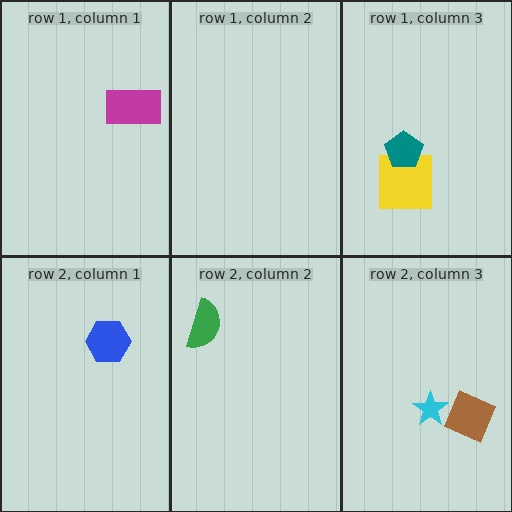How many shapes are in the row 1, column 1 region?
1.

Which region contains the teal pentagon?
The row 1, column 3 region.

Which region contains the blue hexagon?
The row 2, column 1 region.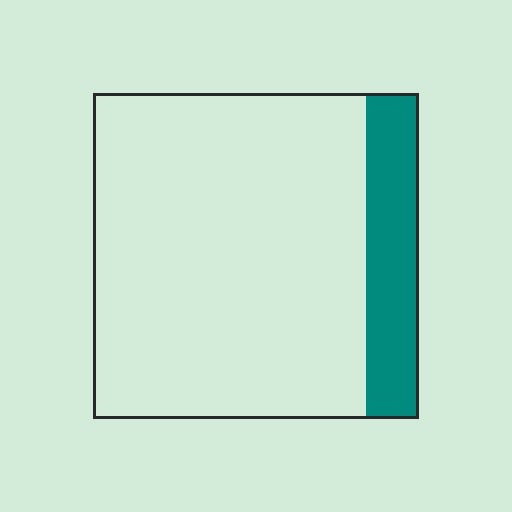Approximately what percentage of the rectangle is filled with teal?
Approximately 15%.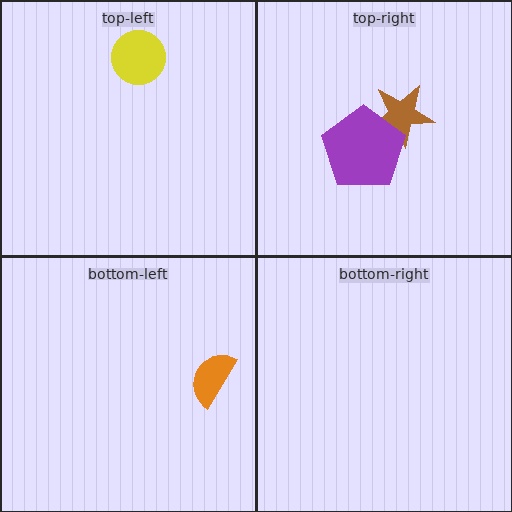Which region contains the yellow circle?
The top-left region.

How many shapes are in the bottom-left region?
1.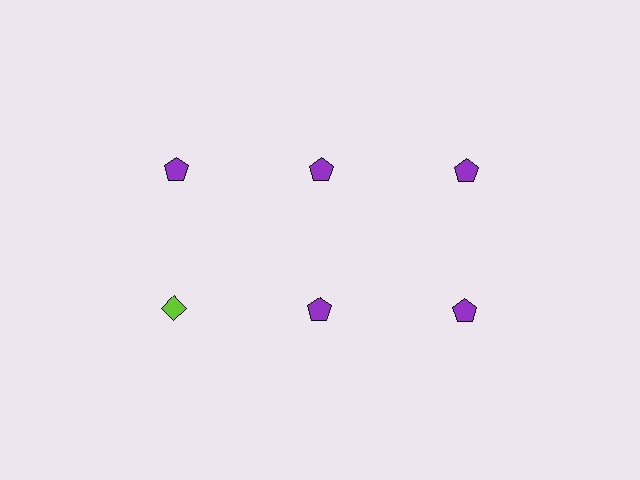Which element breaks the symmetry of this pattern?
The lime diamond in the second row, leftmost column breaks the symmetry. All other shapes are purple pentagons.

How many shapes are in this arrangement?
There are 6 shapes arranged in a grid pattern.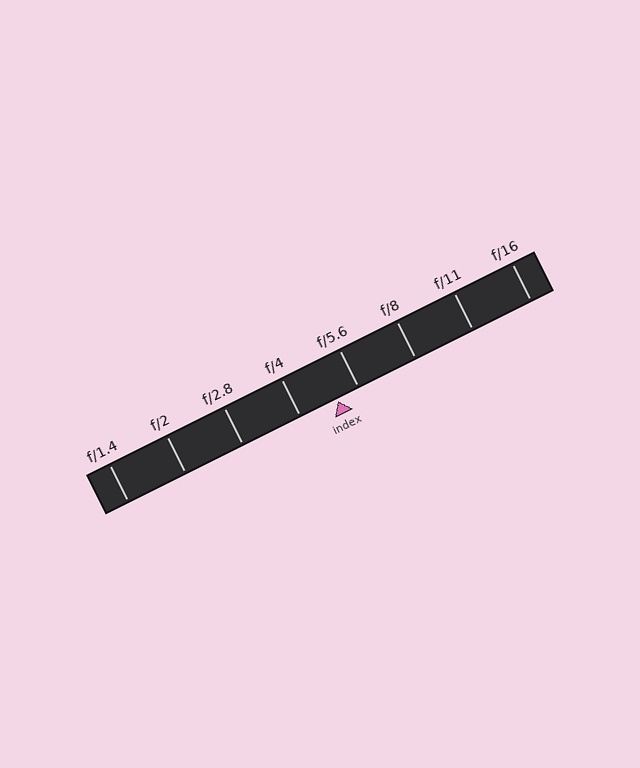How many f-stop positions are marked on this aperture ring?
There are 8 f-stop positions marked.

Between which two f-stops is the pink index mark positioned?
The index mark is between f/4 and f/5.6.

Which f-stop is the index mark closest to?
The index mark is closest to f/5.6.